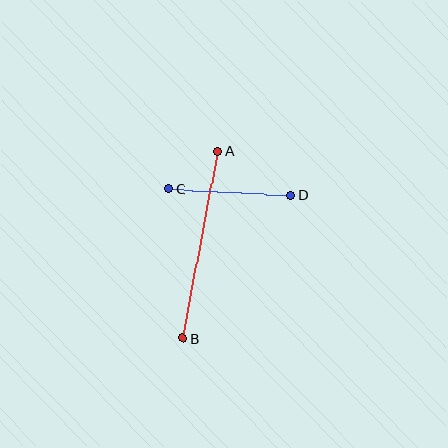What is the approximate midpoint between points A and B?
The midpoint is at approximately (200, 245) pixels.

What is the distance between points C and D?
The distance is approximately 122 pixels.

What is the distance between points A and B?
The distance is approximately 191 pixels.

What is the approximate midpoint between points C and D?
The midpoint is at approximately (230, 192) pixels.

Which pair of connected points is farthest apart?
Points A and B are farthest apart.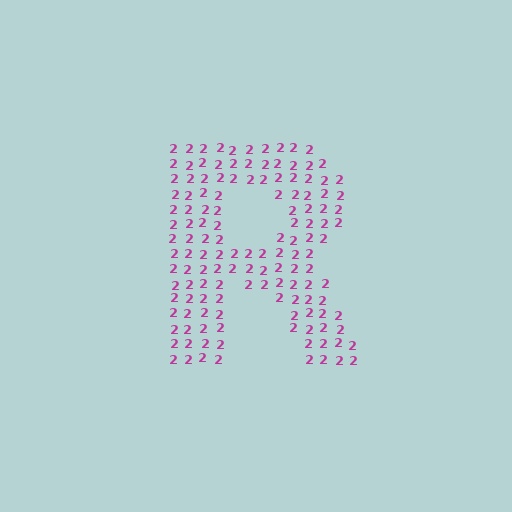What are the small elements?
The small elements are digit 2's.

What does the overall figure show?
The overall figure shows the letter R.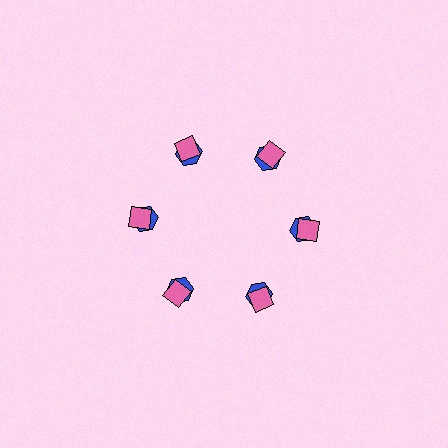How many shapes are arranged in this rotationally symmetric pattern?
There are 12 shapes, arranged in 6 groups of 2.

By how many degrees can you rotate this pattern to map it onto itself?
The pattern maps onto itself every 60 degrees of rotation.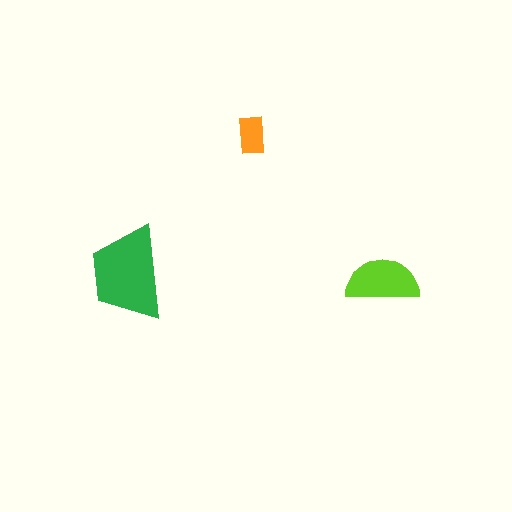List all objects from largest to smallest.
The green trapezoid, the lime semicircle, the orange rectangle.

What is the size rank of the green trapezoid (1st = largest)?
1st.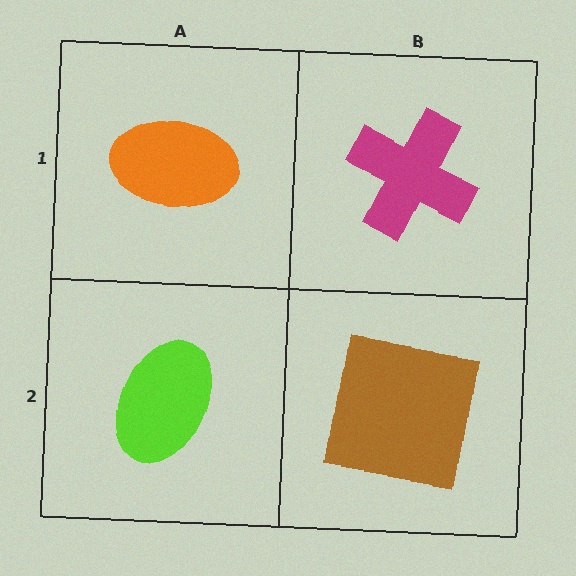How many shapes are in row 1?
2 shapes.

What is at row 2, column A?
A lime ellipse.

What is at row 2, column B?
A brown square.